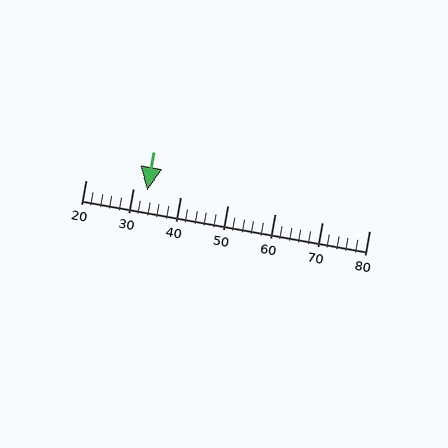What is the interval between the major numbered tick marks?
The major tick marks are spaced 10 units apart.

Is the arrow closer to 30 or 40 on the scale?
The arrow is closer to 30.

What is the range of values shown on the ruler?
The ruler shows values from 20 to 80.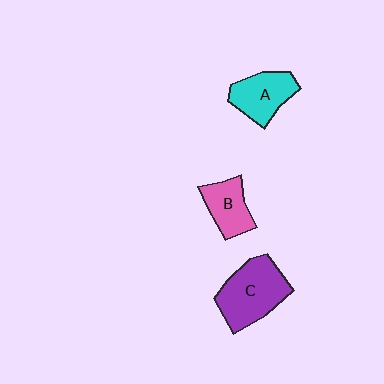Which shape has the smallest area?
Shape B (pink).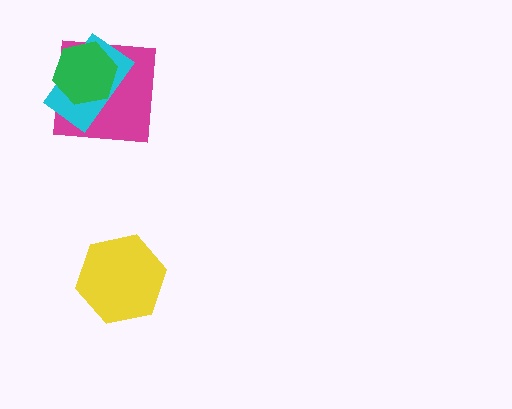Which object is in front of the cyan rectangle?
The green hexagon is in front of the cyan rectangle.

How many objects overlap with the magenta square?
2 objects overlap with the magenta square.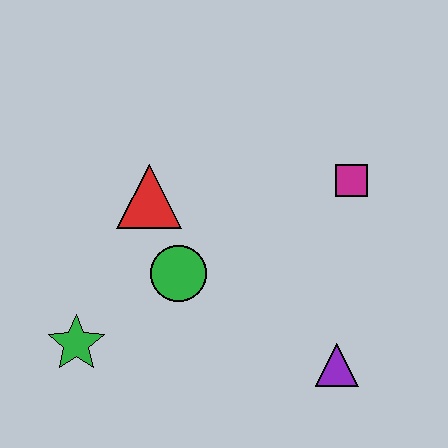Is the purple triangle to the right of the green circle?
Yes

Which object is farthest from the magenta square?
The green star is farthest from the magenta square.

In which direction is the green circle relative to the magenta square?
The green circle is to the left of the magenta square.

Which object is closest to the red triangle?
The green circle is closest to the red triangle.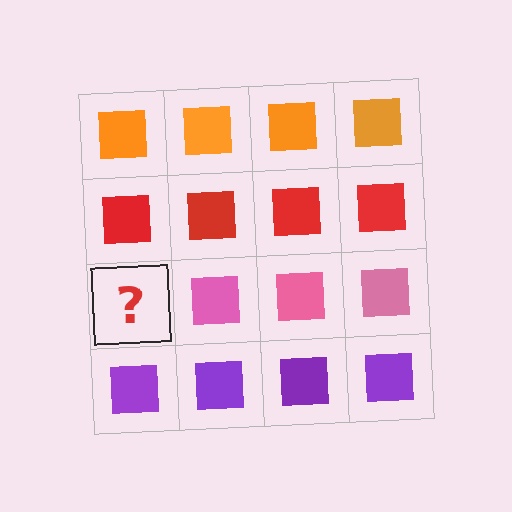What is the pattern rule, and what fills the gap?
The rule is that each row has a consistent color. The gap should be filled with a pink square.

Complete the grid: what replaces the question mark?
The question mark should be replaced with a pink square.